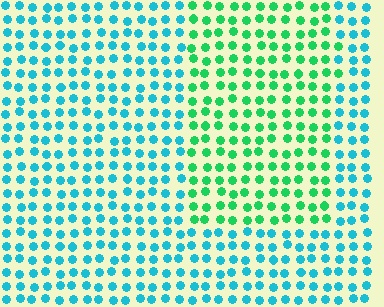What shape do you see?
I see a rectangle.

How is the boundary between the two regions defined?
The boundary is defined purely by a slight shift in hue (about 46 degrees). Spacing, size, and orientation are identical on both sides.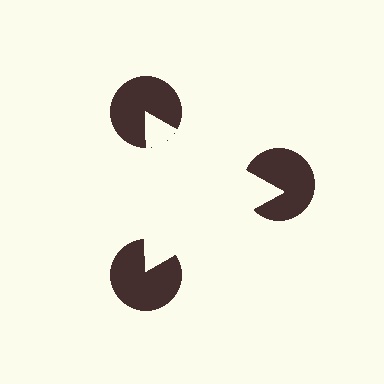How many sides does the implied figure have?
3 sides.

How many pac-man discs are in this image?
There are 3 — one at each vertex of the illusory triangle.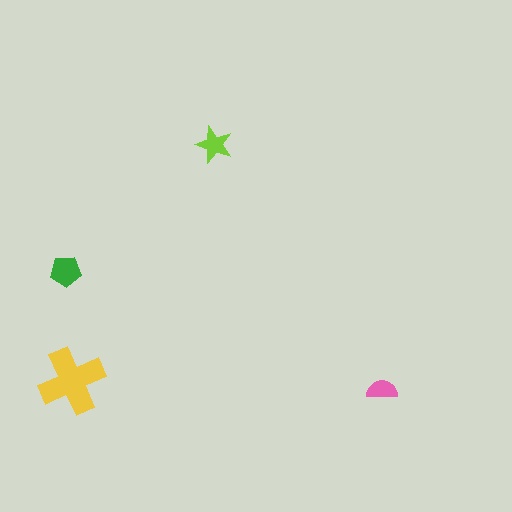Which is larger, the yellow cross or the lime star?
The yellow cross.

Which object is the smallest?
The pink semicircle.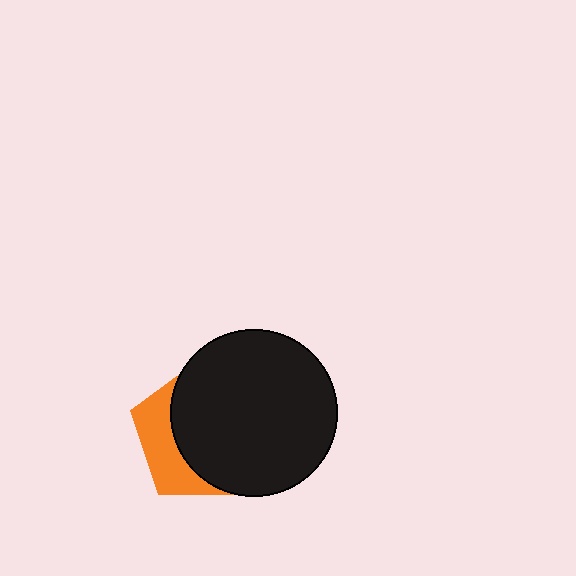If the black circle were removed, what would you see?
You would see the complete orange pentagon.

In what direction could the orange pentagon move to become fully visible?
The orange pentagon could move left. That would shift it out from behind the black circle entirely.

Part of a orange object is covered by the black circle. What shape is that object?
It is a pentagon.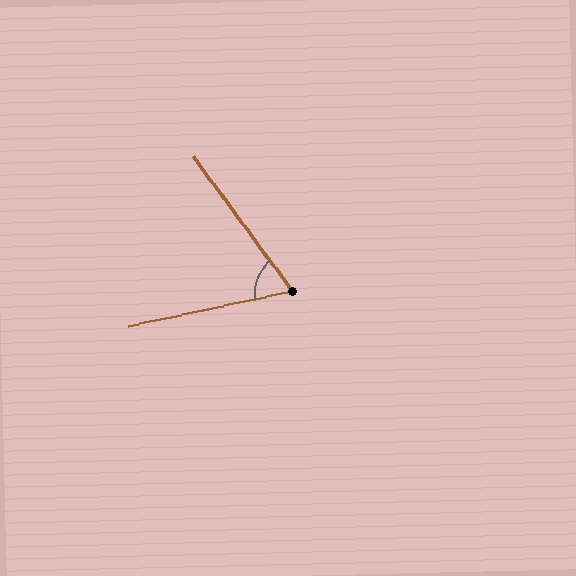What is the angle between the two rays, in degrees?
Approximately 66 degrees.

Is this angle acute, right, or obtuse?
It is acute.